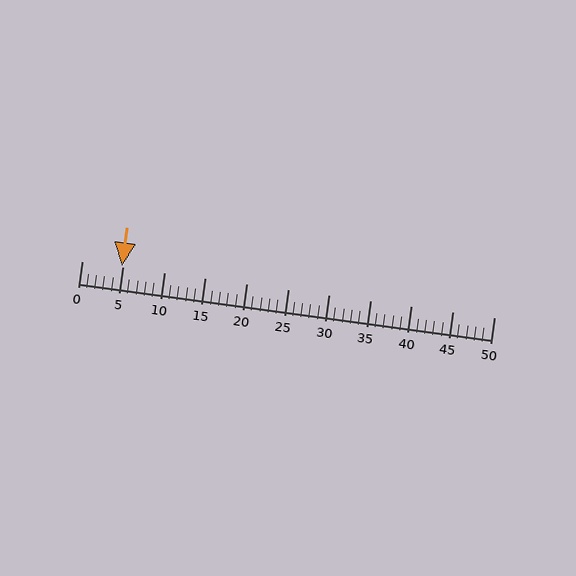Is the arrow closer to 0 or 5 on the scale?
The arrow is closer to 5.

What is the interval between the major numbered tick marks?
The major tick marks are spaced 5 units apart.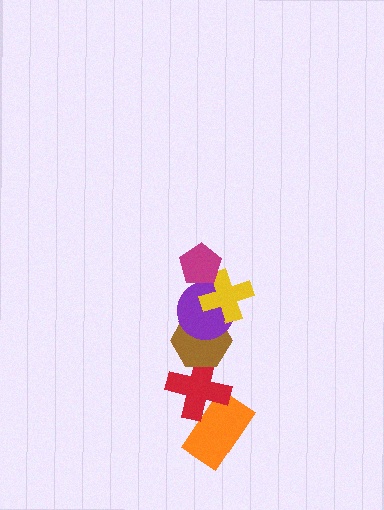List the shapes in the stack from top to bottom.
From top to bottom: the magenta pentagon, the yellow cross, the purple circle, the brown hexagon, the red cross, the orange rectangle.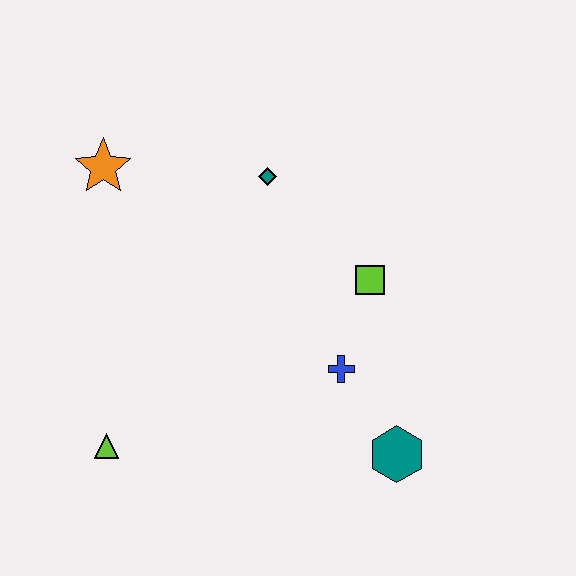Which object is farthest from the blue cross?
The orange star is farthest from the blue cross.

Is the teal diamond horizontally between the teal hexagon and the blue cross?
No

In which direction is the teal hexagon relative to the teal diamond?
The teal hexagon is below the teal diamond.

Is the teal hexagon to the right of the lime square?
Yes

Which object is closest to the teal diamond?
The lime square is closest to the teal diamond.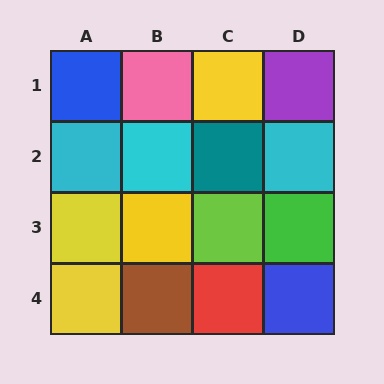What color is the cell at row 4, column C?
Red.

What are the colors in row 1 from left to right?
Blue, pink, yellow, purple.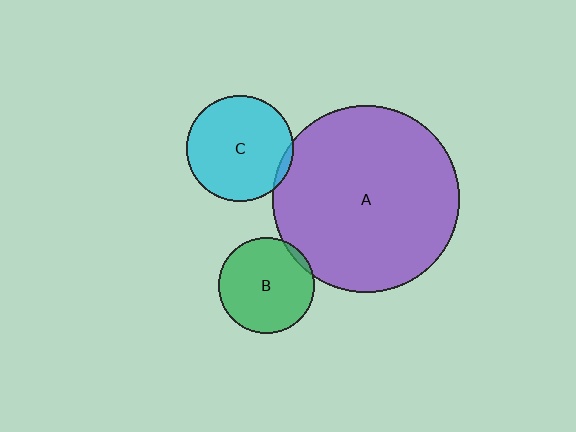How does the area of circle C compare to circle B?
Approximately 1.2 times.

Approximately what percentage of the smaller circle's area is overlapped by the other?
Approximately 5%.